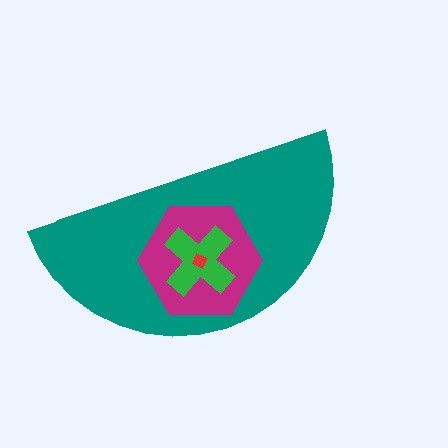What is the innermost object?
The red diamond.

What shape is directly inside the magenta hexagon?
The green cross.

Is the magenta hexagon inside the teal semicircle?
Yes.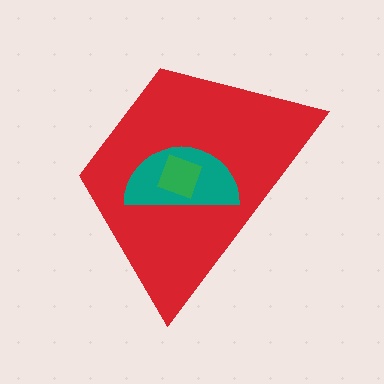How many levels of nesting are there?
3.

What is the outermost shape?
The red trapezoid.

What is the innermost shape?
The green diamond.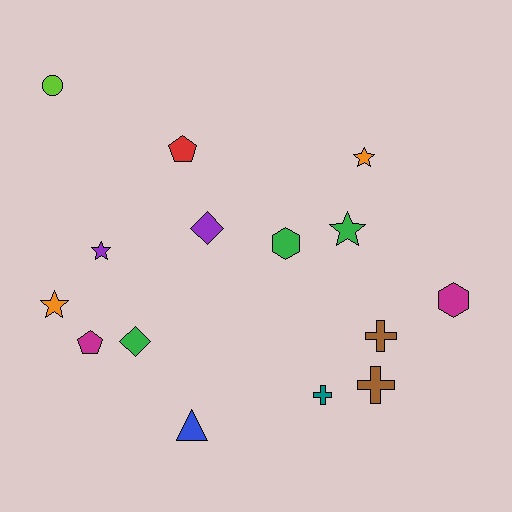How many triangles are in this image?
There is 1 triangle.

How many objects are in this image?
There are 15 objects.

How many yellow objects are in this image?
There are no yellow objects.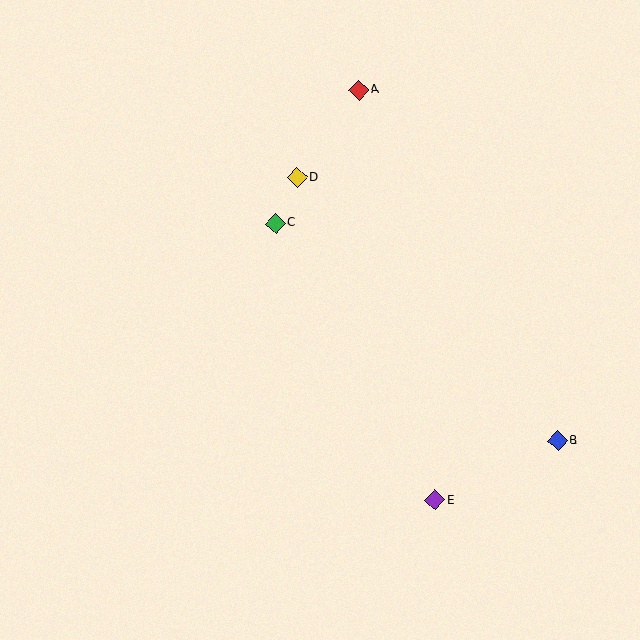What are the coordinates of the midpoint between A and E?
The midpoint between A and E is at (397, 295).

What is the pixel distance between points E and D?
The distance between E and D is 350 pixels.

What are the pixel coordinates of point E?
Point E is at (435, 500).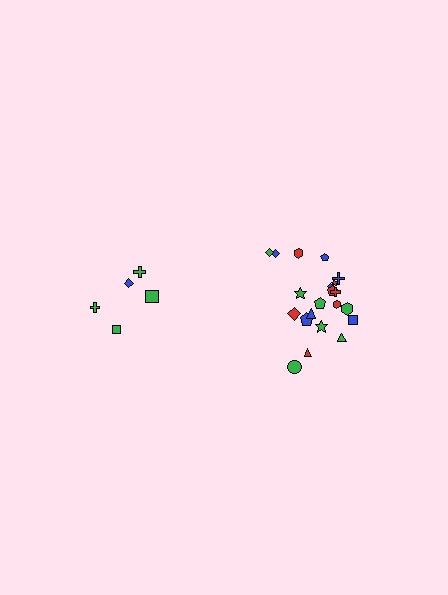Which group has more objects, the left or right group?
The right group.